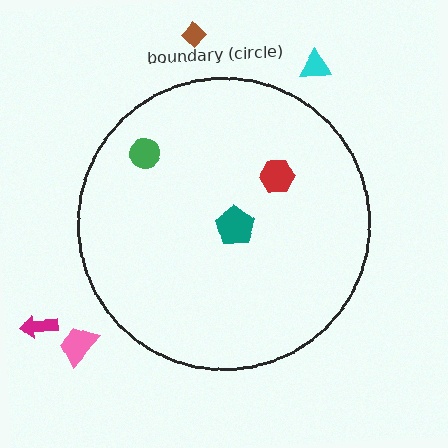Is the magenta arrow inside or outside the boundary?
Outside.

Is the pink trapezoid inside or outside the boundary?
Outside.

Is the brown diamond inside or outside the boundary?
Outside.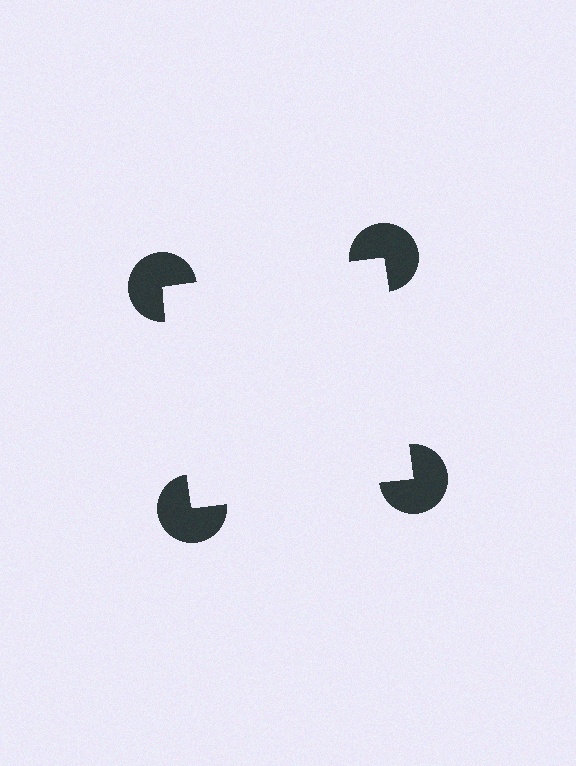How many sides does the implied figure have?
4 sides.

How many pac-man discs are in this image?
There are 4 — one at each vertex of the illusory square.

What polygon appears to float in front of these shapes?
An illusory square — its edges are inferred from the aligned wedge cuts in the pac-man discs, not physically drawn.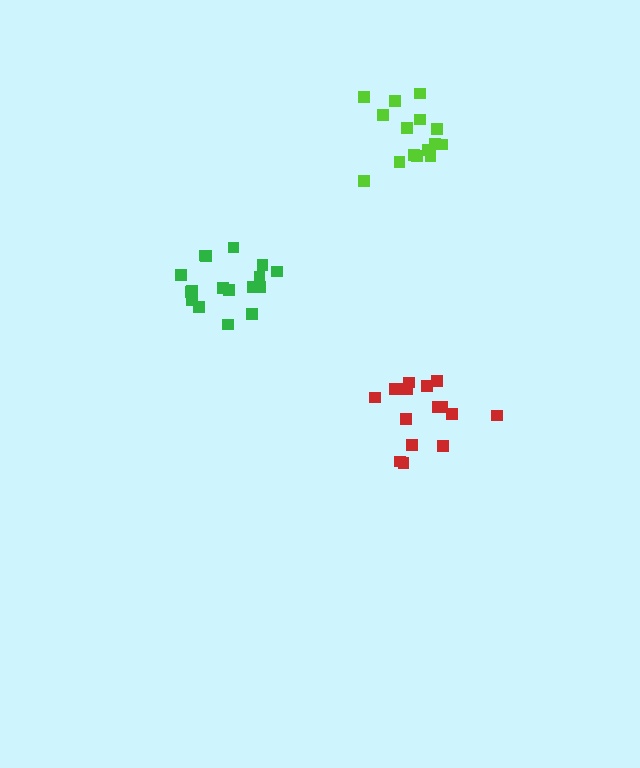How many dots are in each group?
Group 1: 15 dots, Group 2: 17 dots, Group 3: 15 dots (47 total).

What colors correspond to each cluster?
The clusters are colored: lime, green, red.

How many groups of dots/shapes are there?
There are 3 groups.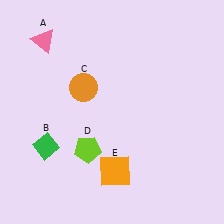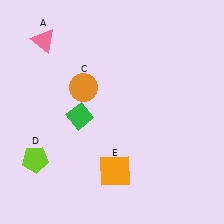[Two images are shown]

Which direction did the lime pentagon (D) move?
The lime pentagon (D) moved left.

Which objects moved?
The objects that moved are: the green diamond (B), the lime pentagon (D).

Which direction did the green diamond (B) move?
The green diamond (B) moved right.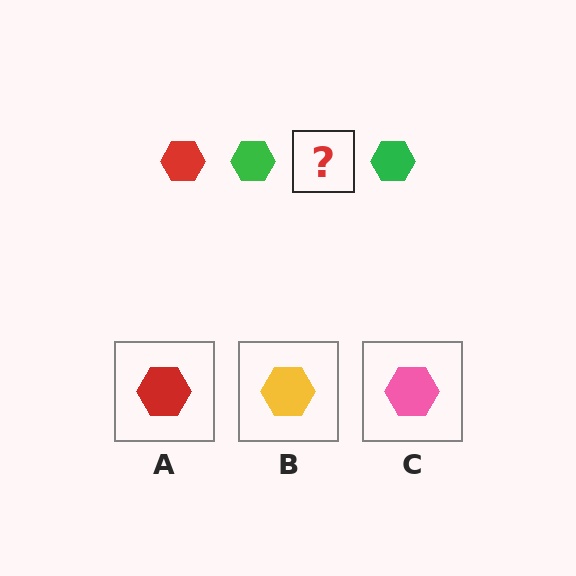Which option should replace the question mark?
Option A.